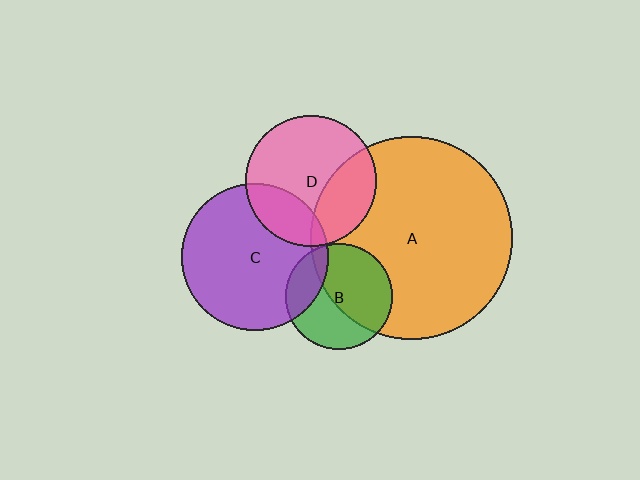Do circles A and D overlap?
Yes.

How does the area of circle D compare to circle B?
Approximately 1.5 times.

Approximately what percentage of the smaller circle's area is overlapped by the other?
Approximately 30%.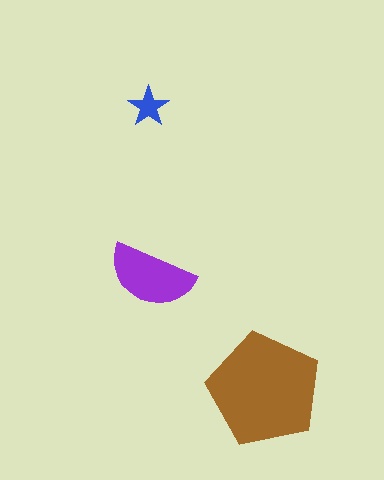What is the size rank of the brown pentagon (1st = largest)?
1st.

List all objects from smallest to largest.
The blue star, the purple semicircle, the brown pentagon.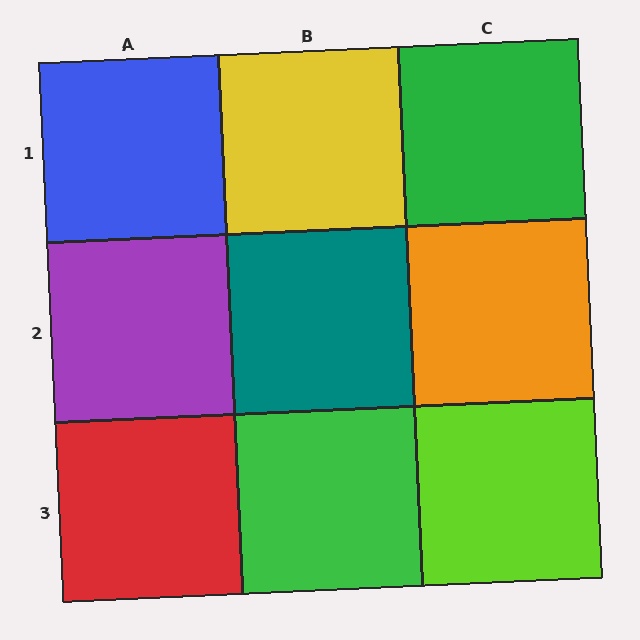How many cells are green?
2 cells are green.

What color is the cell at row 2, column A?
Purple.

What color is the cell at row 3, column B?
Green.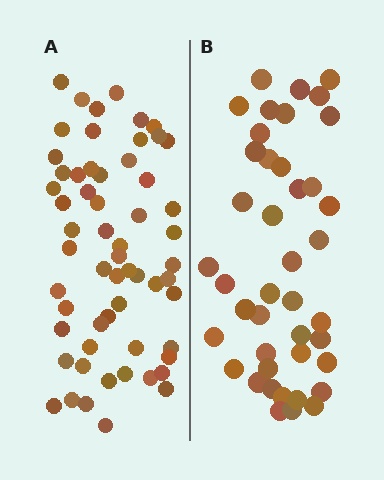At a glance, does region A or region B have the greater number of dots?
Region A (the left region) has more dots.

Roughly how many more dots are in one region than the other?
Region A has approximately 15 more dots than region B.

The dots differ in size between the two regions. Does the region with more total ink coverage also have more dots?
No. Region B has more total ink coverage because its dots are larger, but region A actually contains more individual dots. Total area can be misleading — the number of items is what matters here.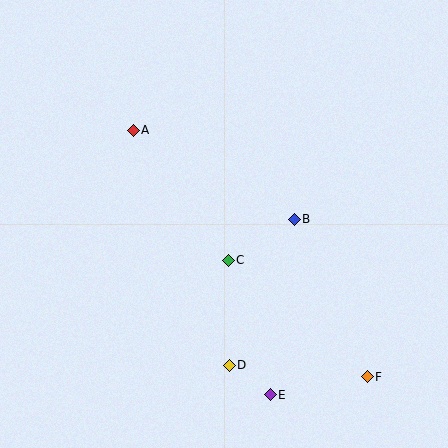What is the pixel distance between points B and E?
The distance between B and E is 177 pixels.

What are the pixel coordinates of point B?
Point B is at (294, 219).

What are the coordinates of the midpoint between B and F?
The midpoint between B and F is at (331, 298).